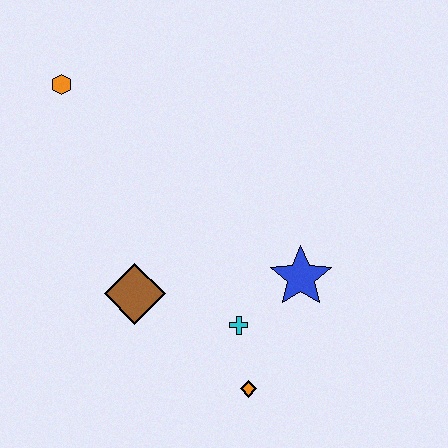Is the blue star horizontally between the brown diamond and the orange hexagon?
No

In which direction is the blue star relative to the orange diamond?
The blue star is above the orange diamond.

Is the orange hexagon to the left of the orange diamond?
Yes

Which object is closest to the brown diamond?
The cyan cross is closest to the brown diamond.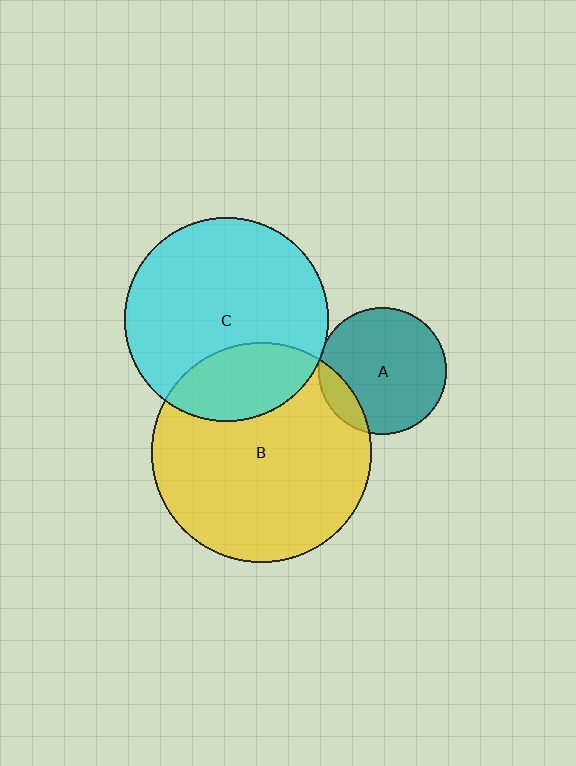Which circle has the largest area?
Circle B (yellow).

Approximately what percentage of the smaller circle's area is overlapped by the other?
Approximately 5%.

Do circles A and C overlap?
Yes.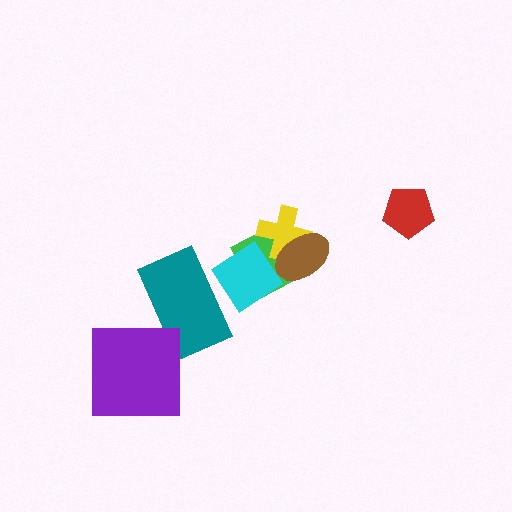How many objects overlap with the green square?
3 objects overlap with the green square.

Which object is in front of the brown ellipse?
The cyan diamond is in front of the brown ellipse.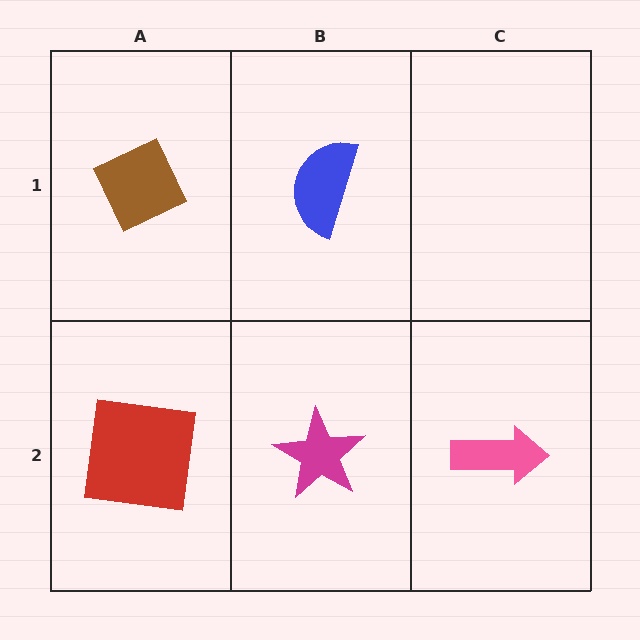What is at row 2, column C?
A pink arrow.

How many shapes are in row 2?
3 shapes.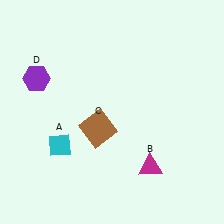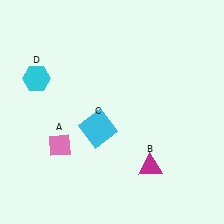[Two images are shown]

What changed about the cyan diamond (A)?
In Image 1, A is cyan. In Image 2, it changed to pink.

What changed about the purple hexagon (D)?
In Image 1, D is purple. In Image 2, it changed to cyan.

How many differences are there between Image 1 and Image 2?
There are 3 differences between the two images.